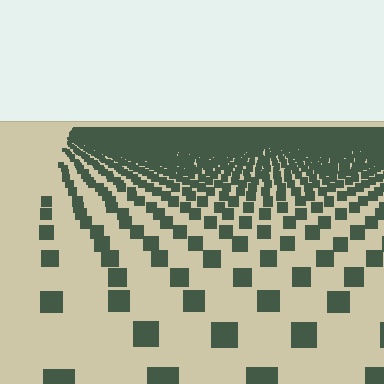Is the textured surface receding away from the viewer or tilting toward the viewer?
The surface is receding away from the viewer. Texture elements get smaller and denser toward the top.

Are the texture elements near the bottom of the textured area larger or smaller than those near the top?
Larger. Near the bottom, elements are closer to the viewer and appear at a bigger on-screen size.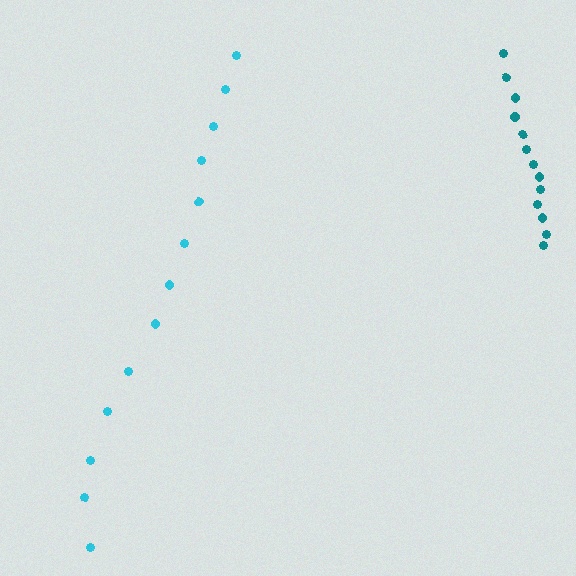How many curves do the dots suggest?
There are 2 distinct paths.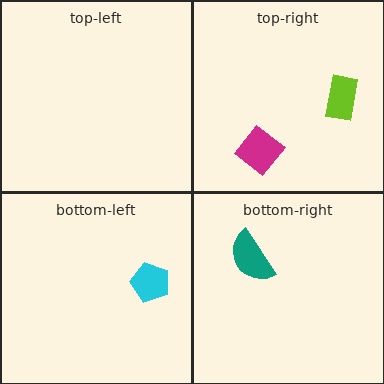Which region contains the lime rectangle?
The top-right region.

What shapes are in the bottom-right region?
The teal semicircle.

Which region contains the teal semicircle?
The bottom-right region.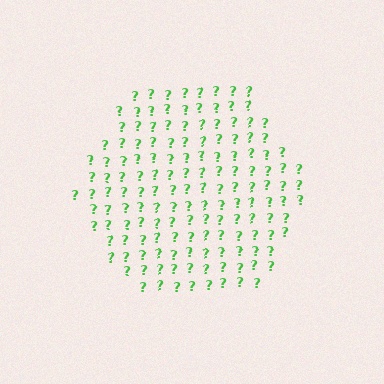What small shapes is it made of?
It is made of small question marks.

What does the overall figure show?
The overall figure shows a hexagon.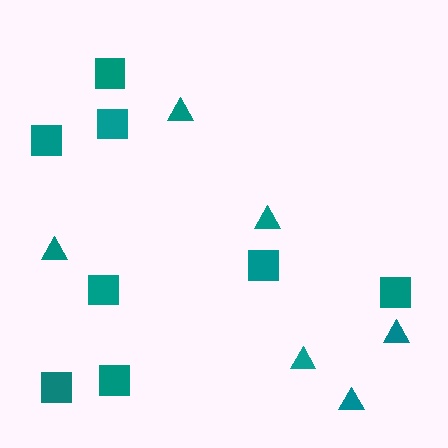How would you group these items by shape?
There are 2 groups: one group of squares (8) and one group of triangles (6).